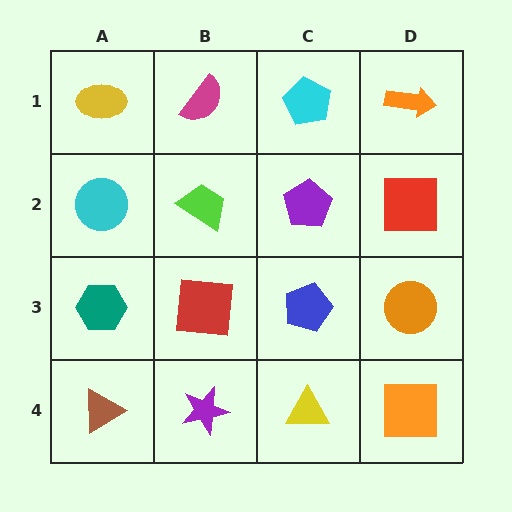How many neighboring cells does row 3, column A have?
3.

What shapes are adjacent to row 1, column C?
A purple pentagon (row 2, column C), a magenta semicircle (row 1, column B), an orange arrow (row 1, column D).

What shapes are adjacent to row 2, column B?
A magenta semicircle (row 1, column B), a red square (row 3, column B), a cyan circle (row 2, column A), a purple pentagon (row 2, column C).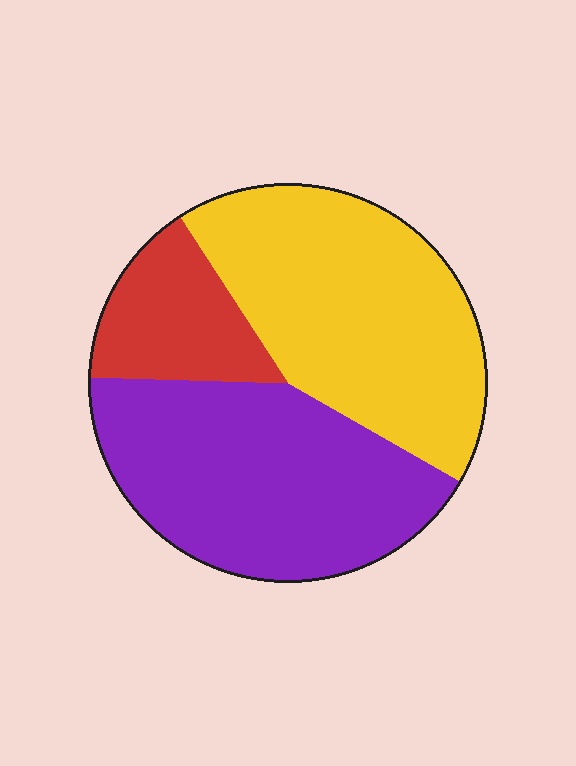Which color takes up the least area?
Red, at roughly 15%.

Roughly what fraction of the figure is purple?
Purple takes up about two fifths (2/5) of the figure.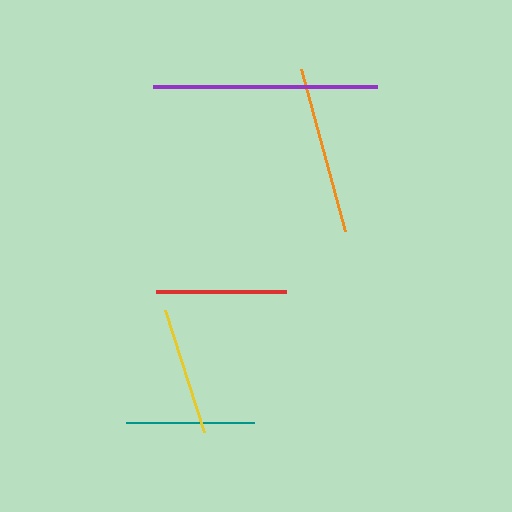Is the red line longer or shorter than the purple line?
The purple line is longer than the red line.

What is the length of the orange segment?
The orange segment is approximately 169 pixels long.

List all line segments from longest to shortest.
From longest to shortest: purple, orange, red, teal, yellow.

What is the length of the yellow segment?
The yellow segment is approximately 128 pixels long.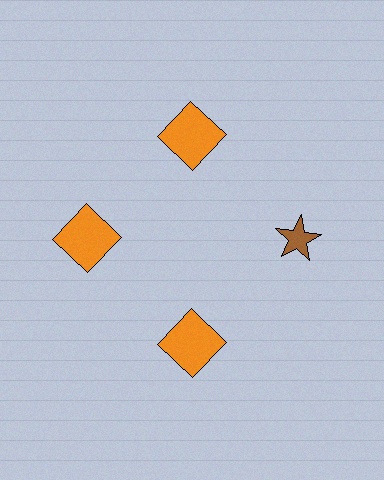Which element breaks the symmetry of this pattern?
The brown star at roughly the 3 o'clock position breaks the symmetry. All other shapes are orange squares.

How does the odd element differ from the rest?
It differs in both color (brown instead of orange) and shape (star instead of square).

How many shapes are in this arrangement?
There are 4 shapes arranged in a ring pattern.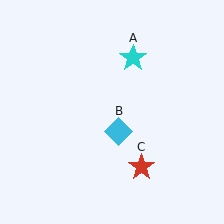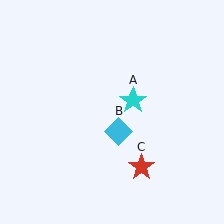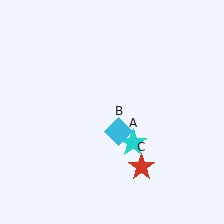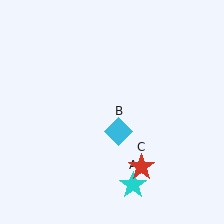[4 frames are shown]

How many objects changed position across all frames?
1 object changed position: cyan star (object A).